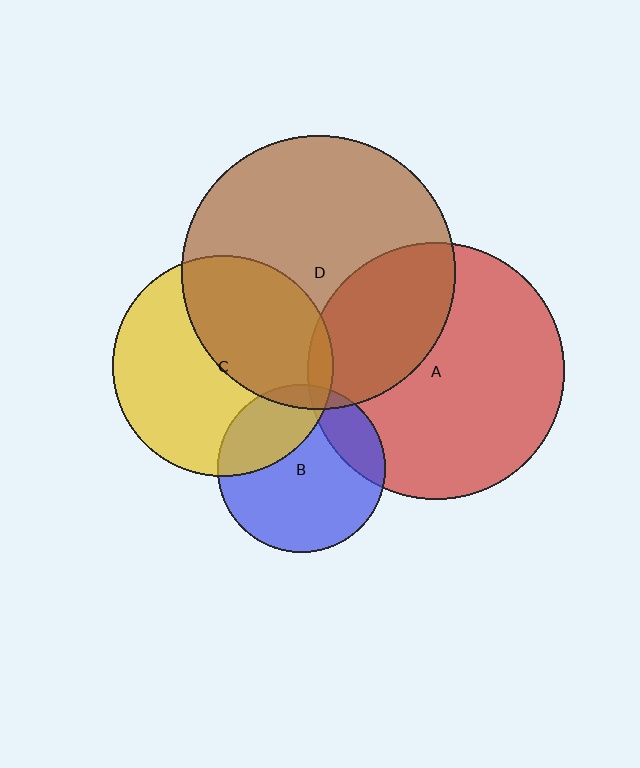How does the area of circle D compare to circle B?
Approximately 2.6 times.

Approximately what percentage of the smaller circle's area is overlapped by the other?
Approximately 5%.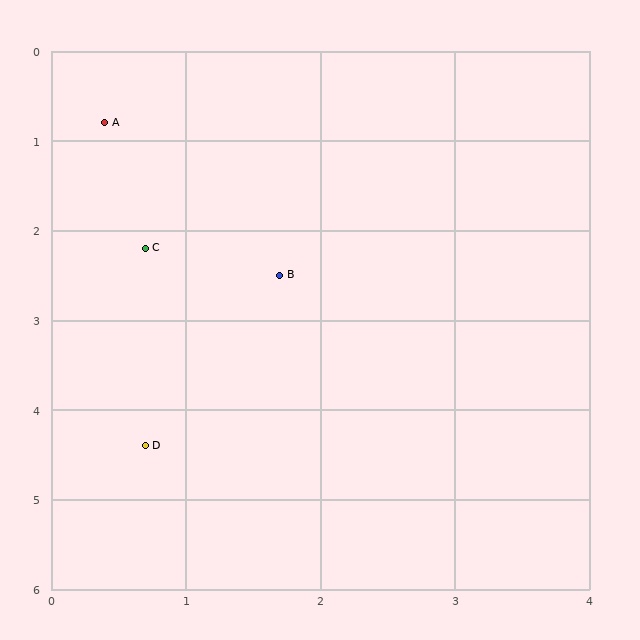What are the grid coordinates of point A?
Point A is at approximately (0.4, 0.8).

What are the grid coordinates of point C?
Point C is at approximately (0.7, 2.2).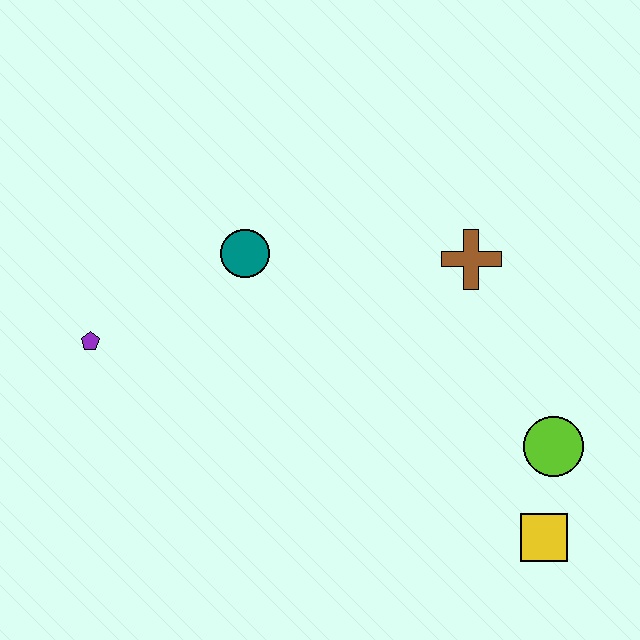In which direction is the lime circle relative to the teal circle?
The lime circle is to the right of the teal circle.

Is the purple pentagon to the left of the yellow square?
Yes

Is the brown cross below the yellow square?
No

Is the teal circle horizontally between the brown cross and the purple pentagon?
Yes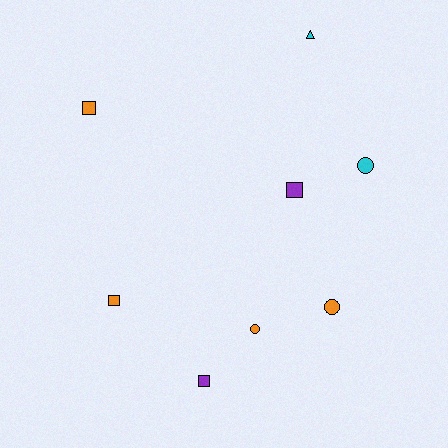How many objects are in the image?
There are 8 objects.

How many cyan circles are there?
There is 1 cyan circle.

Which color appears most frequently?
Orange, with 4 objects.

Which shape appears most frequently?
Square, with 4 objects.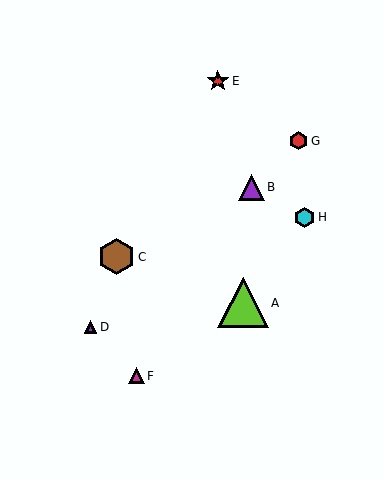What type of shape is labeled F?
Shape F is a magenta triangle.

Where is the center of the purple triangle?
The center of the purple triangle is at (91, 327).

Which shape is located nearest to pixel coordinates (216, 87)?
The red star (labeled E) at (218, 81) is nearest to that location.